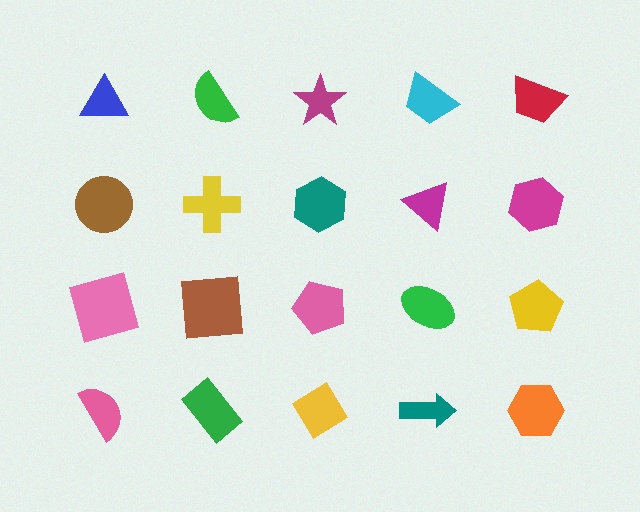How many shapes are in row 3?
5 shapes.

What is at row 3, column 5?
A yellow pentagon.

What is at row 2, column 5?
A magenta hexagon.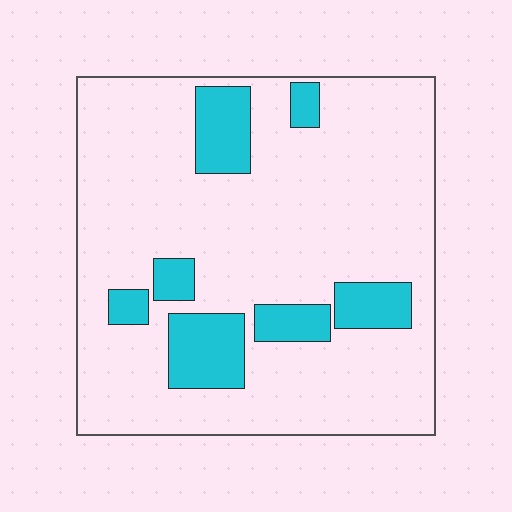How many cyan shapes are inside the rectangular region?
7.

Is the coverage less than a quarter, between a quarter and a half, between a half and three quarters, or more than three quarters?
Less than a quarter.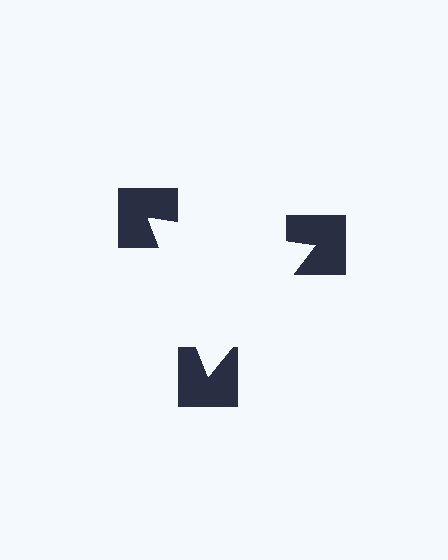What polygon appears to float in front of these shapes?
An illusory triangle — its edges are inferred from the aligned wedge cuts in the notched squares, not physically drawn.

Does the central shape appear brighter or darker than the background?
It typically appears slightly brighter than the background, even though no actual brightness change is drawn.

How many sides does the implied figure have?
3 sides.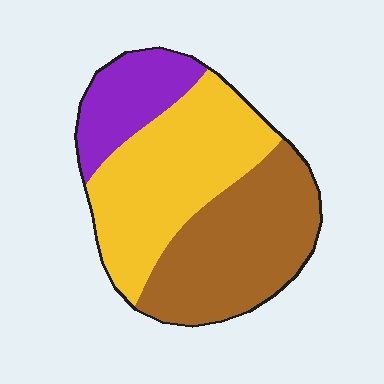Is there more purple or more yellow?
Yellow.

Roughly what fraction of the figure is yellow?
Yellow takes up about two fifths (2/5) of the figure.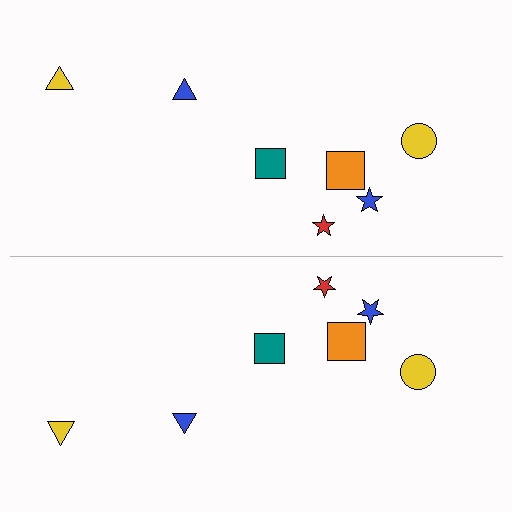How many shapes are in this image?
There are 14 shapes in this image.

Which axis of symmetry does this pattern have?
The pattern has a horizontal axis of symmetry running through the center of the image.